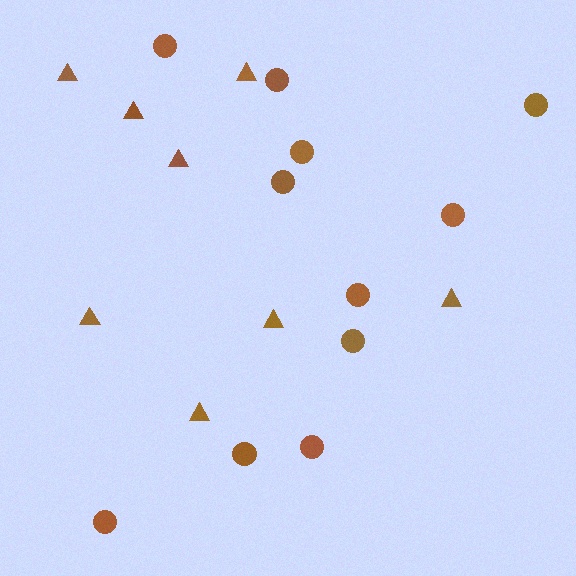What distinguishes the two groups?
There are 2 groups: one group of triangles (8) and one group of circles (11).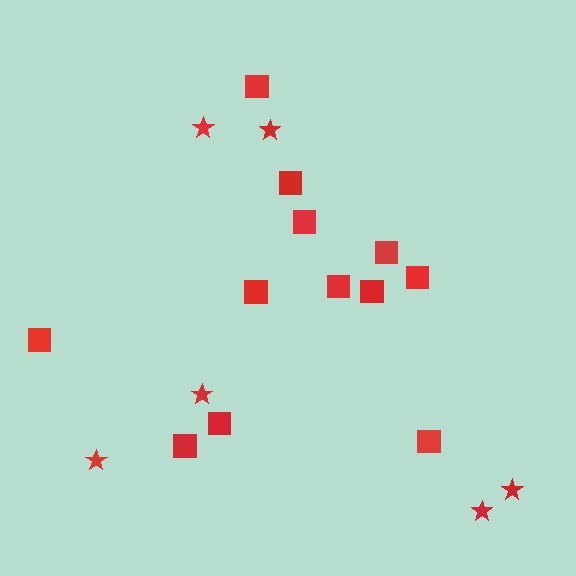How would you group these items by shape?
There are 2 groups: one group of squares (12) and one group of stars (6).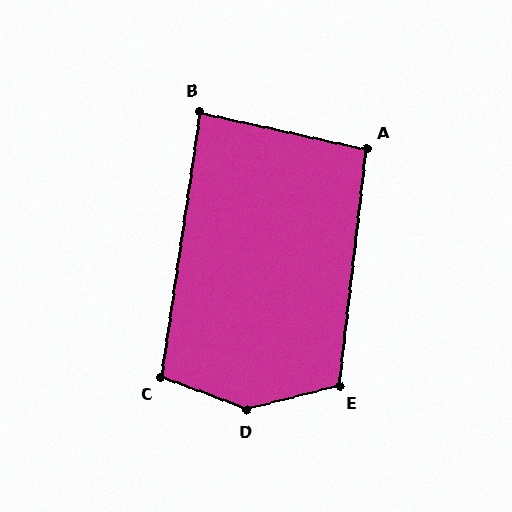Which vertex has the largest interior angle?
D, at approximately 144 degrees.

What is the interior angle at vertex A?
Approximately 96 degrees (obtuse).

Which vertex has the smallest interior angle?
B, at approximately 86 degrees.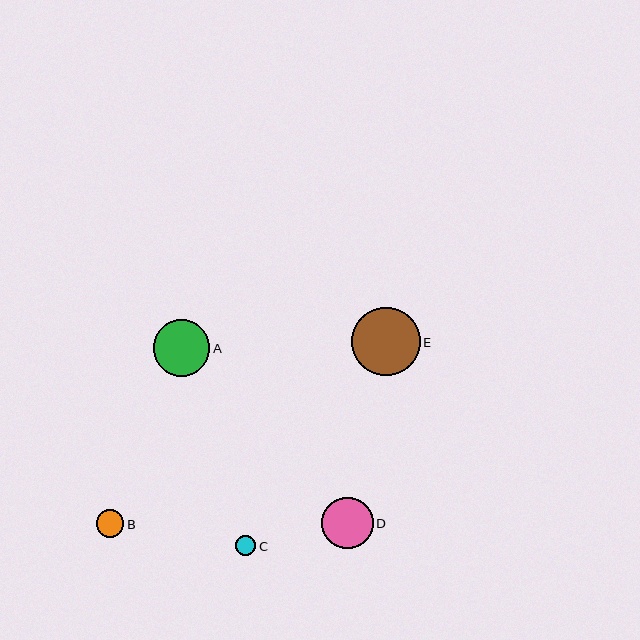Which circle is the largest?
Circle E is the largest with a size of approximately 69 pixels.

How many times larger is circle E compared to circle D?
Circle E is approximately 1.3 times the size of circle D.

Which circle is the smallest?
Circle C is the smallest with a size of approximately 20 pixels.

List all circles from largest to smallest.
From largest to smallest: E, A, D, B, C.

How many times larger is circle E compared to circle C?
Circle E is approximately 3.4 times the size of circle C.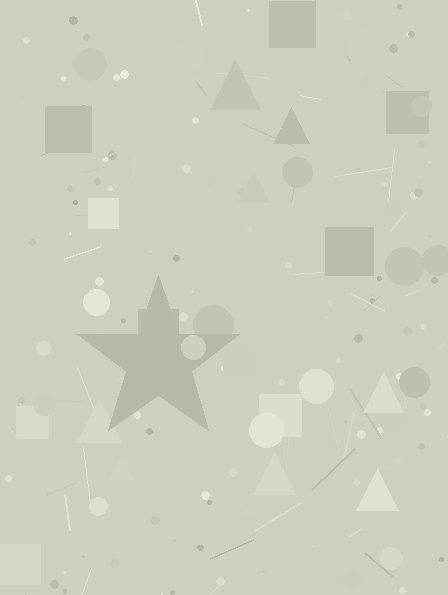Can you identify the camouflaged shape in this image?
The camouflaged shape is a star.